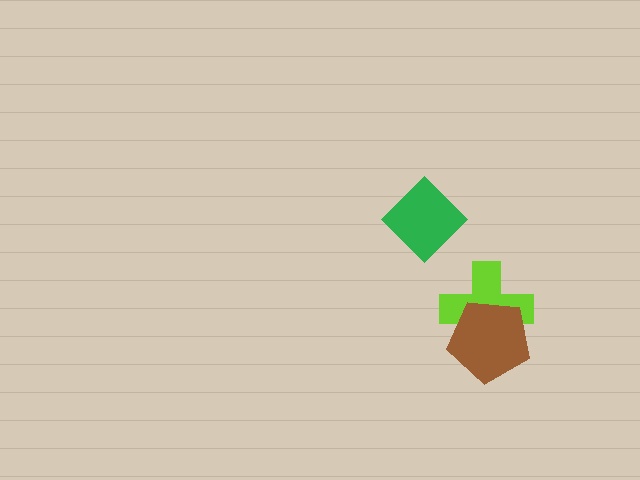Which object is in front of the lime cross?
The brown pentagon is in front of the lime cross.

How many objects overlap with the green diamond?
0 objects overlap with the green diamond.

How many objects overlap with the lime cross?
1 object overlaps with the lime cross.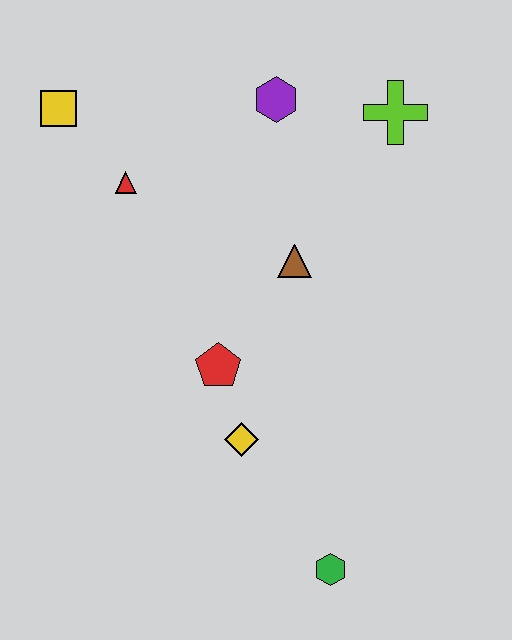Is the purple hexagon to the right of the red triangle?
Yes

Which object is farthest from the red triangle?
The green hexagon is farthest from the red triangle.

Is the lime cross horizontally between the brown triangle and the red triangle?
No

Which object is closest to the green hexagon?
The yellow diamond is closest to the green hexagon.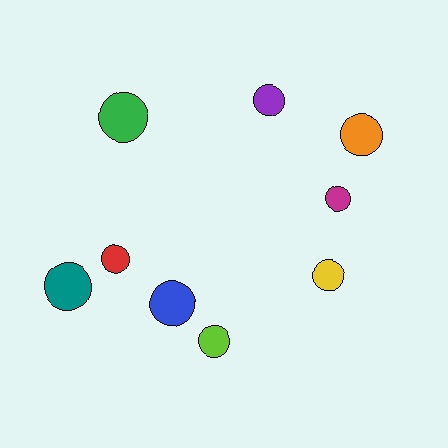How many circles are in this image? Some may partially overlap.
There are 9 circles.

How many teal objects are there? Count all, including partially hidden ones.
There is 1 teal object.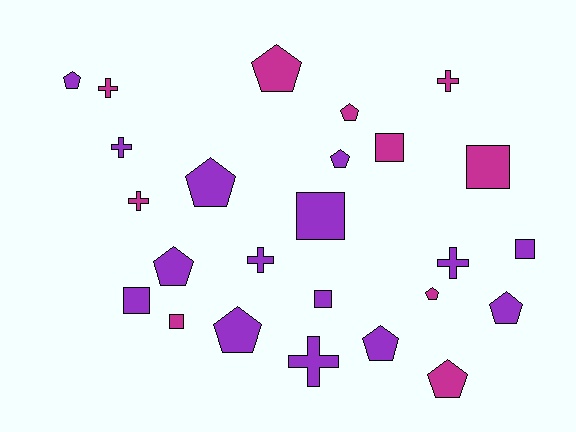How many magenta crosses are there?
There are 3 magenta crosses.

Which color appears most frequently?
Purple, with 15 objects.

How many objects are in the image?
There are 25 objects.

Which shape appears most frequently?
Pentagon, with 11 objects.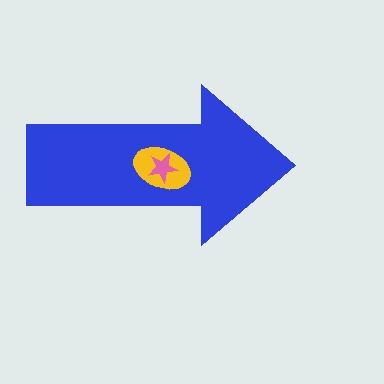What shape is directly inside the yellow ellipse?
The pink star.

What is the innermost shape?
The pink star.